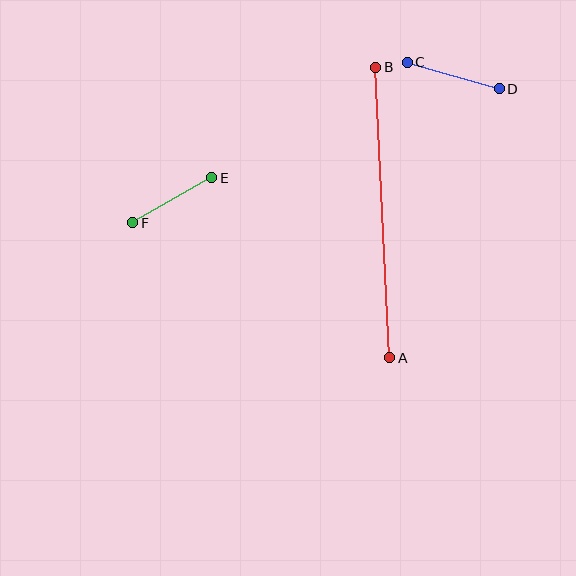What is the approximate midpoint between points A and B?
The midpoint is at approximately (383, 213) pixels.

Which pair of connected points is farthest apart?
Points A and B are farthest apart.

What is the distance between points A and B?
The distance is approximately 291 pixels.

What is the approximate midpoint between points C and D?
The midpoint is at approximately (453, 76) pixels.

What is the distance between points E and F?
The distance is approximately 91 pixels.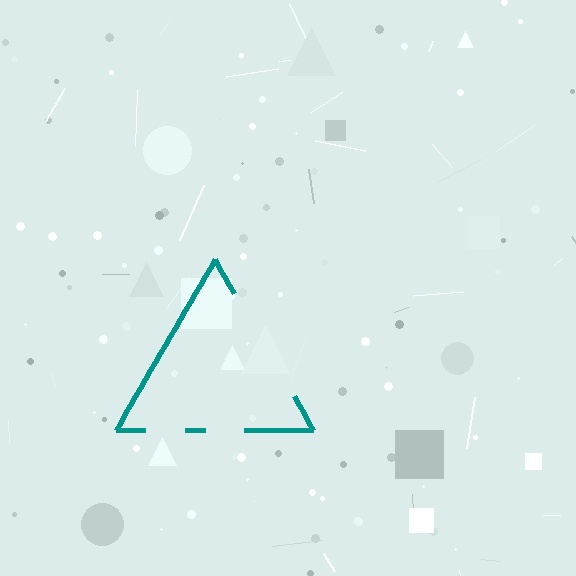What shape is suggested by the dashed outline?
The dashed outline suggests a triangle.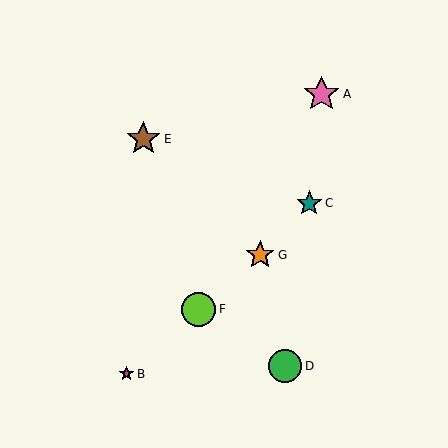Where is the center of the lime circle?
The center of the lime circle is at (199, 309).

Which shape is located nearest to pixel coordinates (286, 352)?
The green circle (labeled D) at (285, 366) is nearest to that location.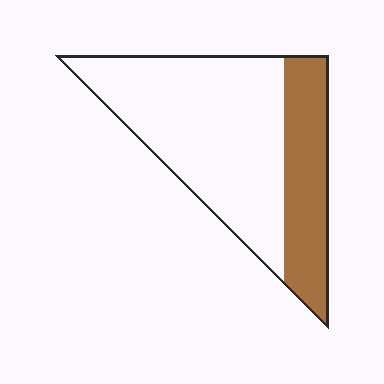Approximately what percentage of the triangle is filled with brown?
Approximately 30%.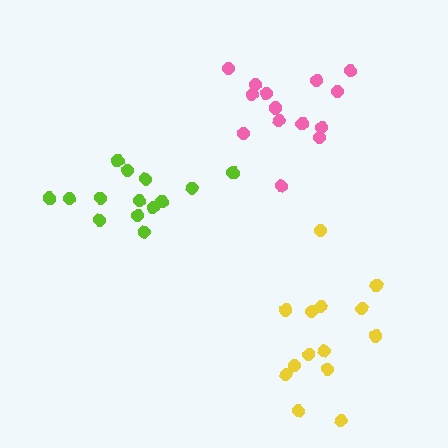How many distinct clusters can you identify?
There are 3 distinct clusters.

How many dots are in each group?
Group 1: 14 dots, Group 2: 14 dots, Group 3: 14 dots (42 total).